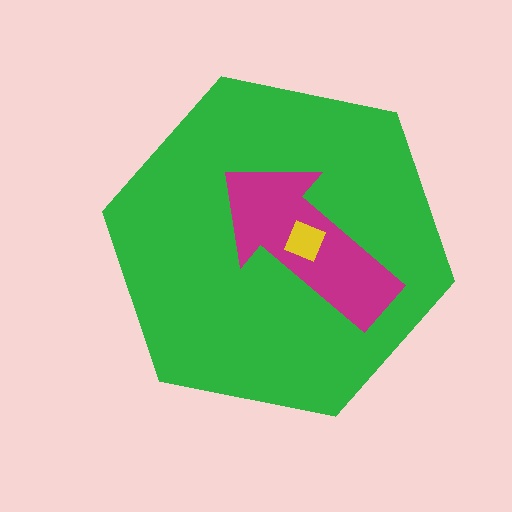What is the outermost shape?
The green hexagon.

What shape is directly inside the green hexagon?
The magenta arrow.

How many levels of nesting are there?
3.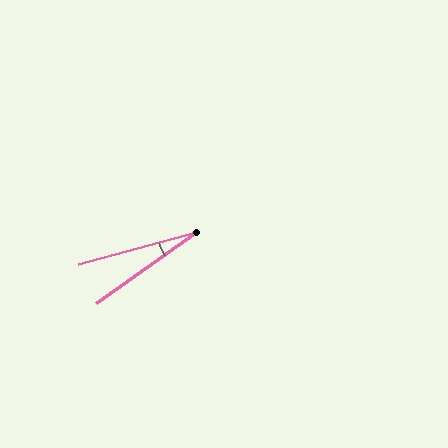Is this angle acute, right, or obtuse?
It is acute.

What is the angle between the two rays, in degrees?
Approximately 20 degrees.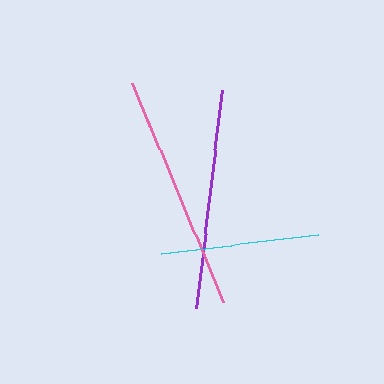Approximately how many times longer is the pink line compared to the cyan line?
The pink line is approximately 1.5 times the length of the cyan line.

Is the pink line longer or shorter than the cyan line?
The pink line is longer than the cyan line.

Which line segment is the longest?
The pink line is the longest at approximately 238 pixels.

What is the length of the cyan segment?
The cyan segment is approximately 158 pixels long.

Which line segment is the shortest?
The cyan line is the shortest at approximately 158 pixels.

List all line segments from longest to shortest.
From longest to shortest: pink, purple, cyan.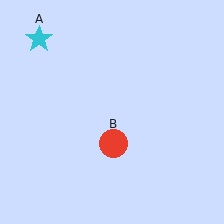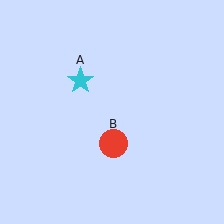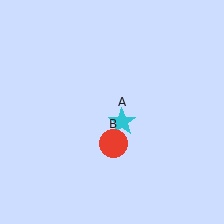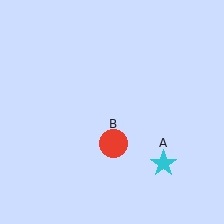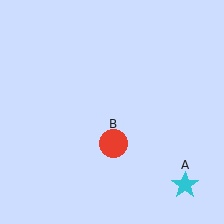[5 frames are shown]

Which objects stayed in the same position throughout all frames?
Red circle (object B) remained stationary.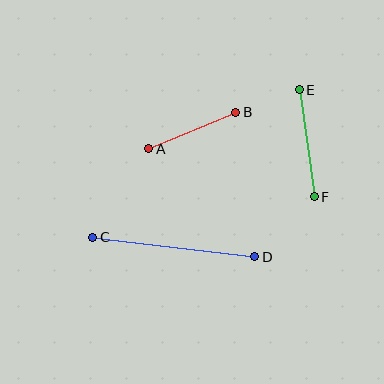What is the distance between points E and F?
The distance is approximately 108 pixels.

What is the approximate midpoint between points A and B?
The midpoint is at approximately (192, 130) pixels.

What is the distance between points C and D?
The distance is approximately 163 pixels.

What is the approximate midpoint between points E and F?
The midpoint is at approximately (307, 143) pixels.